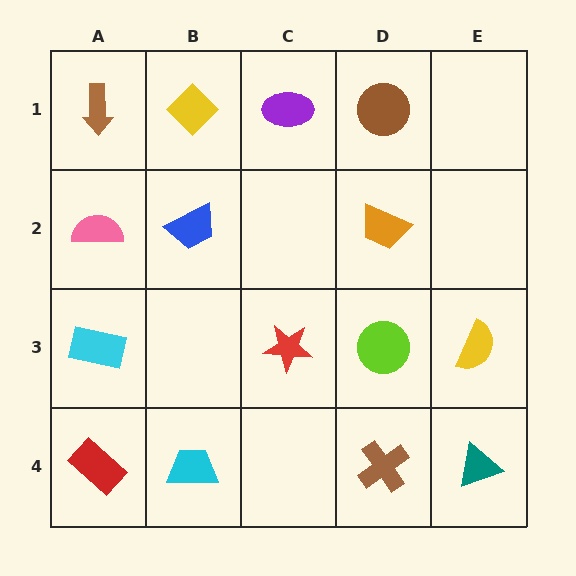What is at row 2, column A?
A pink semicircle.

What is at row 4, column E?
A teal triangle.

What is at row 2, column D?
An orange trapezoid.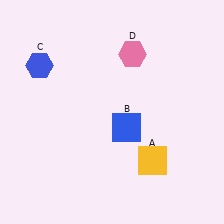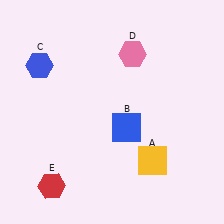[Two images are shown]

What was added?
A red hexagon (E) was added in Image 2.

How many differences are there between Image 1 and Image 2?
There is 1 difference between the two images.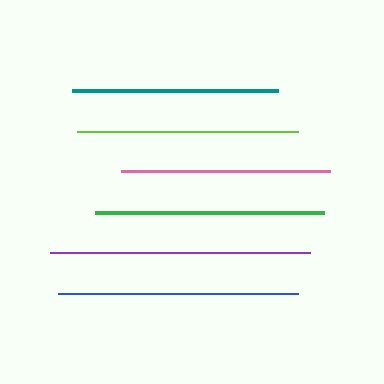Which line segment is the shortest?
The teal line is the shortest at approximately 206 pixels.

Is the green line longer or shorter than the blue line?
The blue line is longer than the green line.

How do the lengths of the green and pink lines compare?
The green and pink lines are approximately the same length.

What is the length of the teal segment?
The teal segment is approximately 206 pixels long.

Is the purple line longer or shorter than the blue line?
The purple line is longer than the blue line.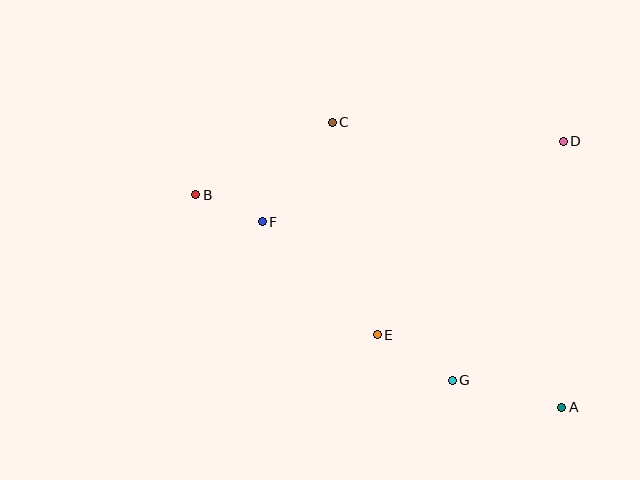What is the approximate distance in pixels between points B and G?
The distance between B and G is approximately 317 pixels.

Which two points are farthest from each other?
Points A and B are farthest from each other.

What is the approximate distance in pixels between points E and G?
The distance between E and G is approximately 88 pixels.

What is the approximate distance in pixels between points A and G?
The distance between A and G is approximately 113 pixels.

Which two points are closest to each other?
Points B and F are closest to each other.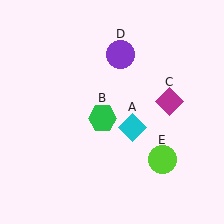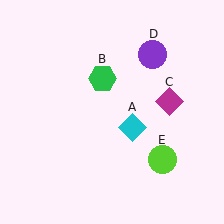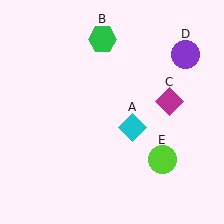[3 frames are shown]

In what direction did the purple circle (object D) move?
The purple circle (object D) moved right.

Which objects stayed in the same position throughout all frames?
Cyan diamond (object A) and magenta diamond (object C) and lime circle (object E) remained stationary.